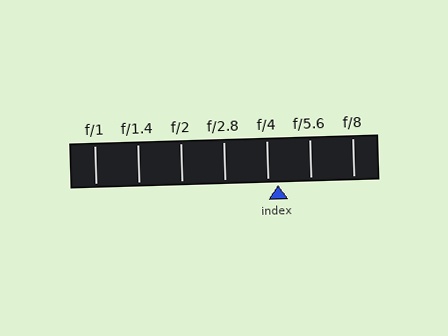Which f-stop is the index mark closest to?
The index mark is closest to f/4.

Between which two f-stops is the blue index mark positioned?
The index mark is between f/4 and f/5.6.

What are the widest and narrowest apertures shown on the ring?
The widest aperture shown is f/1 and the narrowest is f/8.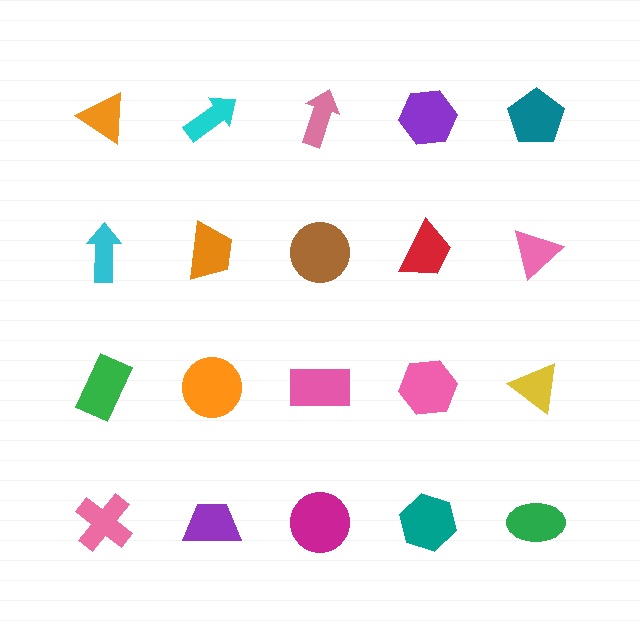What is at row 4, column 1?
A pink cross.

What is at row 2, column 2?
An orange trapezoid.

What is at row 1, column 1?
An orange triangle.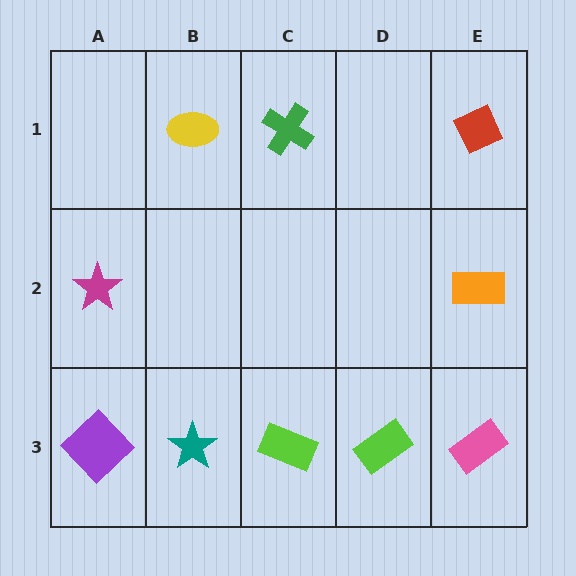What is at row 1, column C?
A green cross.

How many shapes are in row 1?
3 shapes.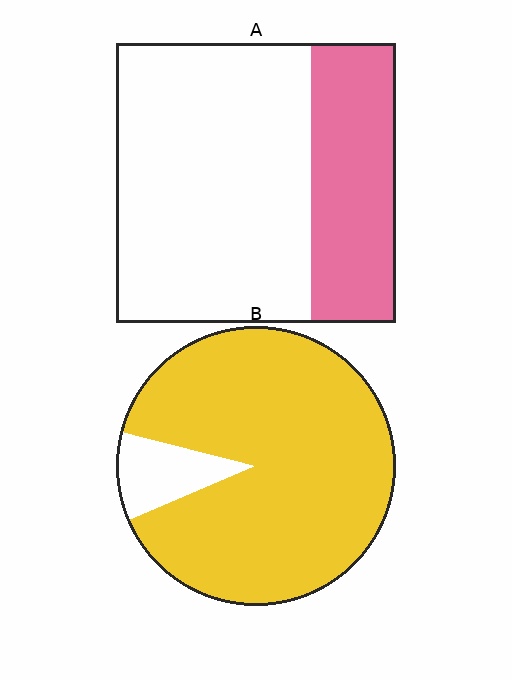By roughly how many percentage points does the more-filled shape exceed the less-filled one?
By roughly 60 percentage points (B over A).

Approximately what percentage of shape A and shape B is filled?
A is approximately 30% and B is approximately 90%.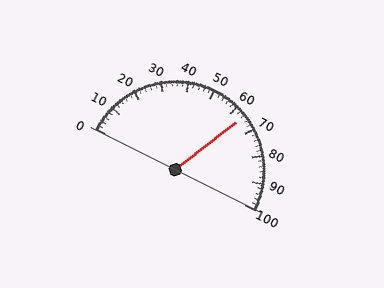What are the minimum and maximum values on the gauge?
The gauge ranges from 0 to 100.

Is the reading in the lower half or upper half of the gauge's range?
The reading is in the upper half of the range (0 to 100).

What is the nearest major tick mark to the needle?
The nearest major tick mark is 60.